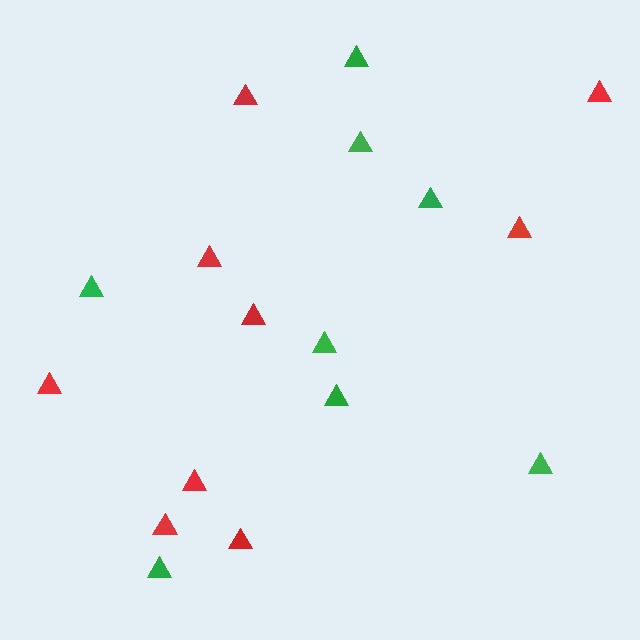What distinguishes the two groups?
There are 2 groups: one group of red triangles (9) and one group of green triangles (8).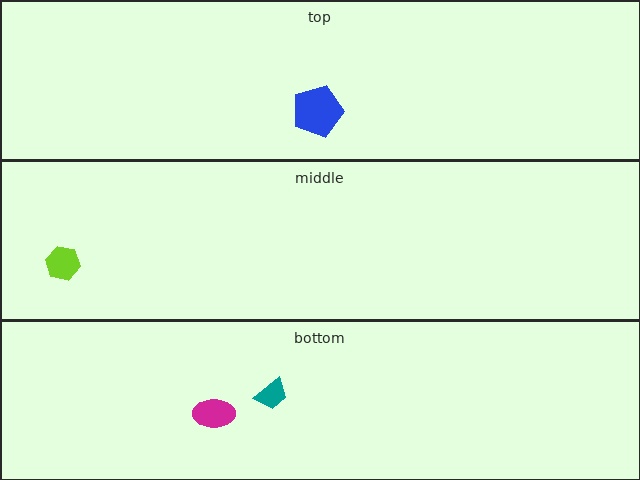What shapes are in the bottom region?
The teal trapezoid, the magenta ellipse.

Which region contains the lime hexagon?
The middle region.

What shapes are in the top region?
The blue pentagon.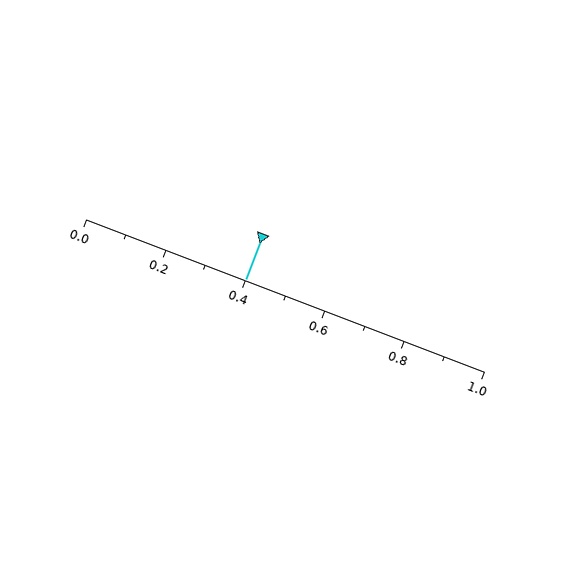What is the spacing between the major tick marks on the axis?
The major ticks are spaced 0.2 apart.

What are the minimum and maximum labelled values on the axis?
The axis runs from 0.0 to 1.0.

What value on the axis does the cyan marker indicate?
The marker indicates approximately 0.4.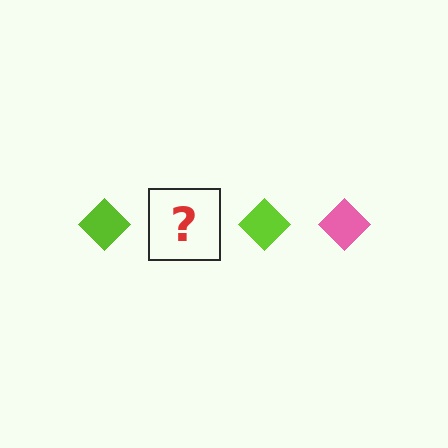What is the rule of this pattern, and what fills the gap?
The rule is that the pattern cycles through lime, pink diamonds. The gap should be filled with a pink diamond.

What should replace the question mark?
The question mark should be replaced with a pink diamond.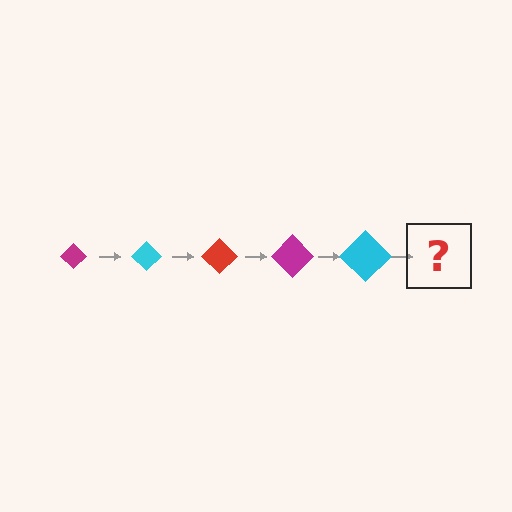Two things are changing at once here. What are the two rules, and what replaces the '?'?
The two rules are that the diamond grows larger each step and the color cycles through magenta, cyan, and red. The '?' should be a red diamond, larger than the previous one.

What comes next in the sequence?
The next element should be a red diamond, larger than the previous one.